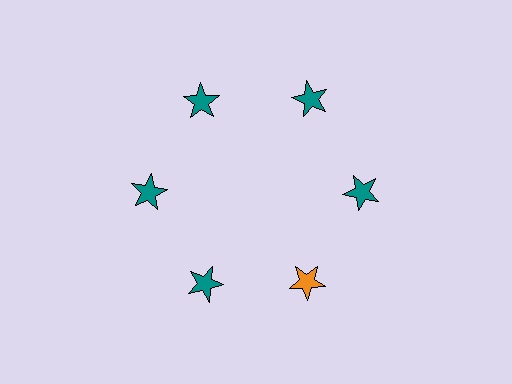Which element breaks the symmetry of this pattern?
The orange star at roughly the 5 o'clock position breaks the symmetry. All other shapes are teal stars.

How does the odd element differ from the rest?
It has a different color: orange instead of teal.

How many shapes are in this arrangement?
There are 6 shapes arranged in a ring pattern.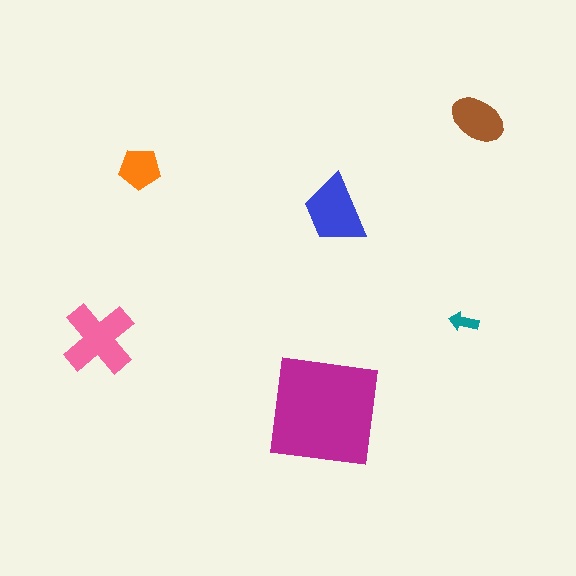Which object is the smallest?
The teal arrow.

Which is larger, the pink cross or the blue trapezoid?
The pink cross.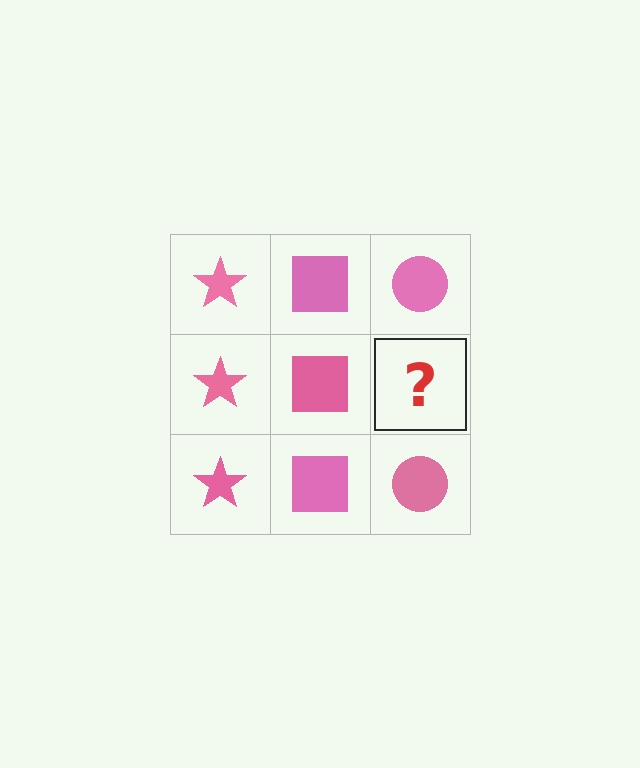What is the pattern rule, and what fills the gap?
The rule is that each column has a consistent shape. The gap should be filled with a pink circle.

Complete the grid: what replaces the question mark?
The question mark should be replaced with a pink circle.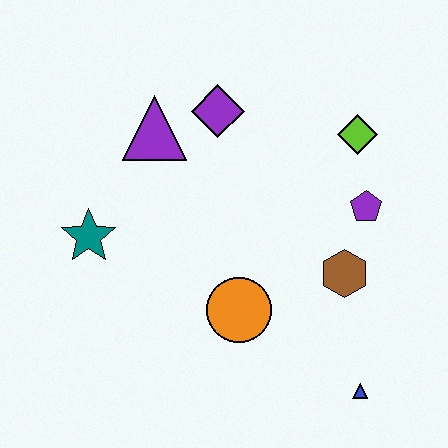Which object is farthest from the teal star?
The blue triangle is farthest from the teal star.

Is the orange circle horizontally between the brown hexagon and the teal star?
Yes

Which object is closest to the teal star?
The purple triangle is closest to the teal star.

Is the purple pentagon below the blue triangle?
No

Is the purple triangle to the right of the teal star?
Yes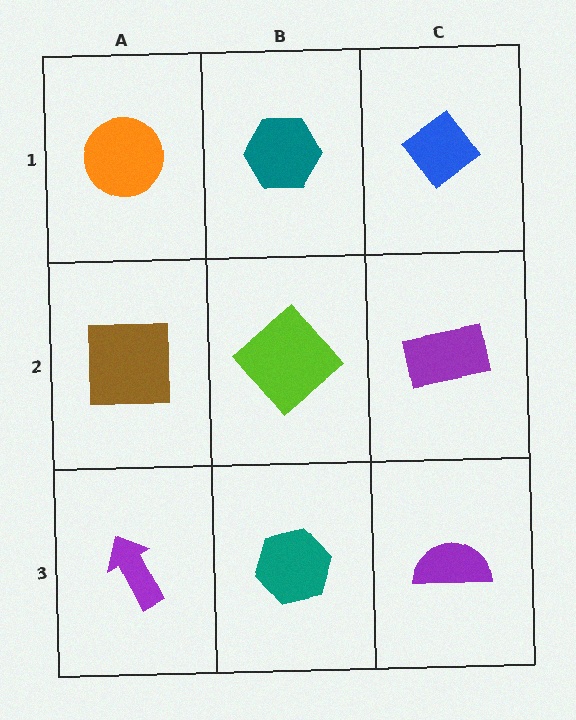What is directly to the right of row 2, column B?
A purple rectangle.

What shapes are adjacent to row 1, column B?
A lime diamond (row 2, column B), an orange circle (row 1, column A), a blue diamond (row 1, column C).